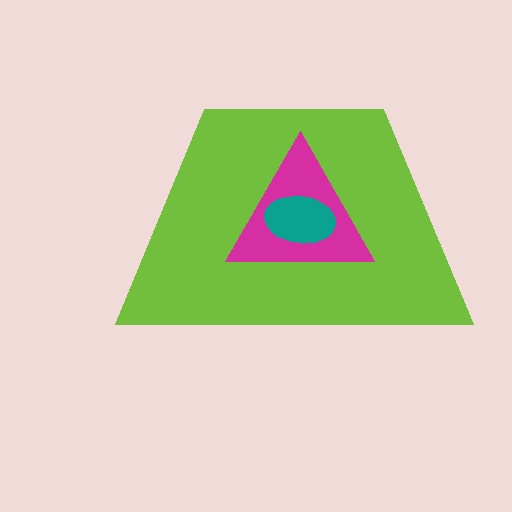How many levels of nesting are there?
3.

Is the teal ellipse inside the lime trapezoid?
Yes.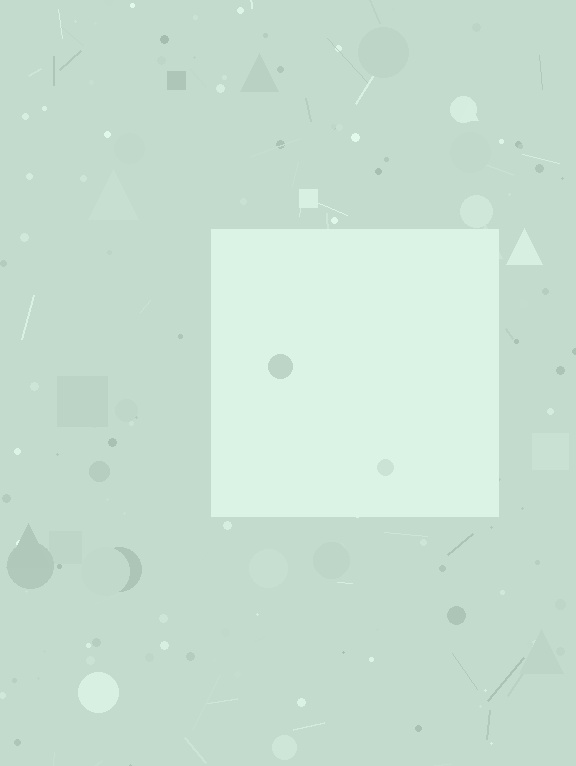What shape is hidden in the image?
A square is hidden in the image.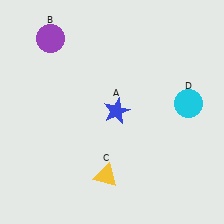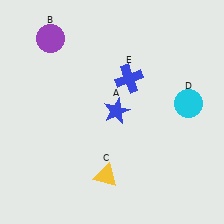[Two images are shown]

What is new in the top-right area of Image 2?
A blue cross (E) was added in the top-right area of Image 2.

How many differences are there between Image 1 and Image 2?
There is 1 difference between the two images.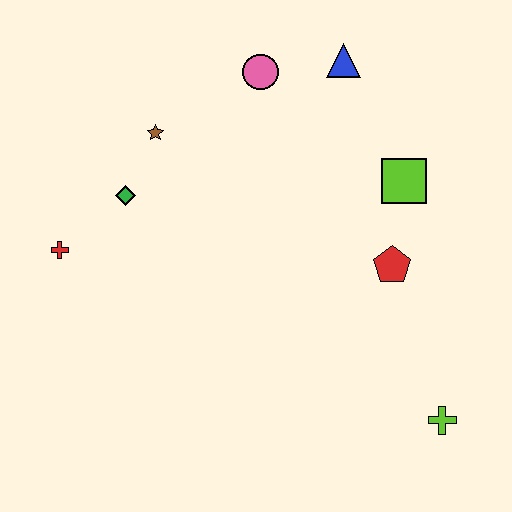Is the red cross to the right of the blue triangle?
No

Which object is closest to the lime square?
The red pentagon is closest to the lime square.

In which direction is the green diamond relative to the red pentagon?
The green diamond is to the left of the red pentagon.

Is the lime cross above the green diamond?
No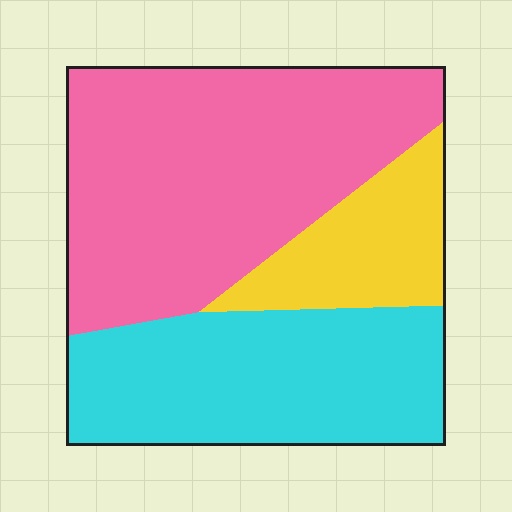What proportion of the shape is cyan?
Cyan takes up between a quarter and a half of the shape.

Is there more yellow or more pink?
Pink.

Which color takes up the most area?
Pink, at roughly 50%.